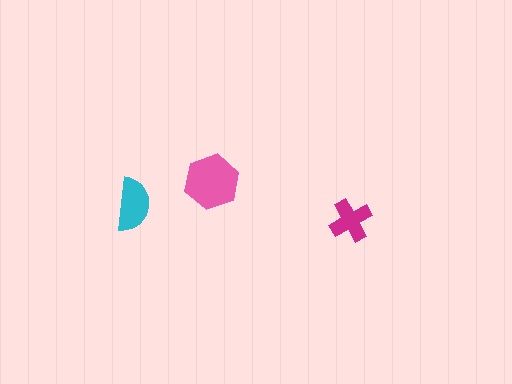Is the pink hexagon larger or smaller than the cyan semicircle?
Larger.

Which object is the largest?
The pink hexagon.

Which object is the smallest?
The magenta cross.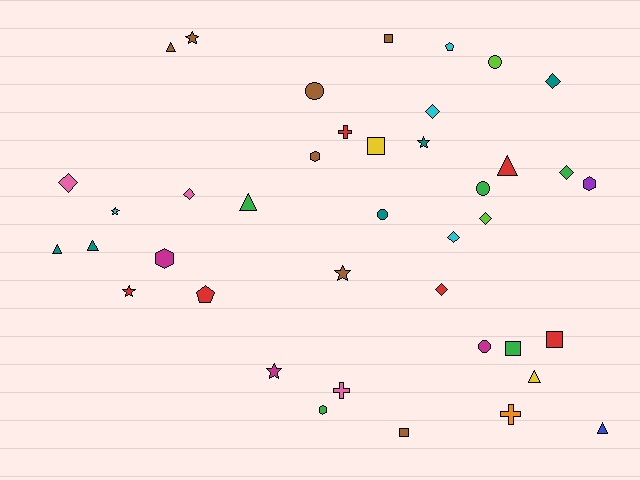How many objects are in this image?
There are 40 objects.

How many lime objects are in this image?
There are 2 lime objects.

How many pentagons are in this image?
There are 2 pentagons.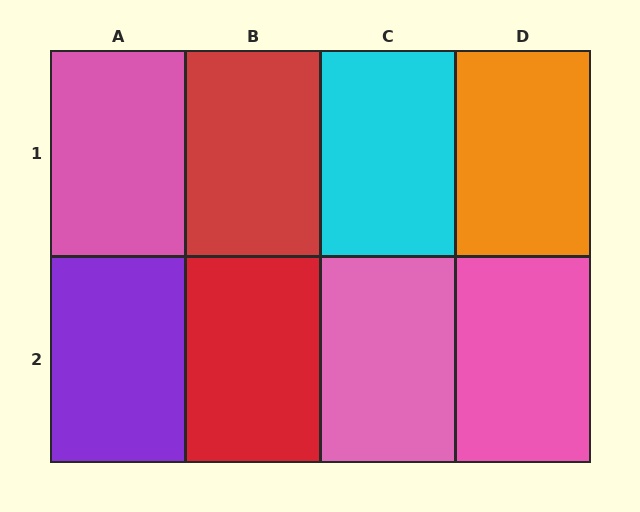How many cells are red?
2 cells are red.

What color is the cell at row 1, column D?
Orange.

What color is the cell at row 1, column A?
Pink.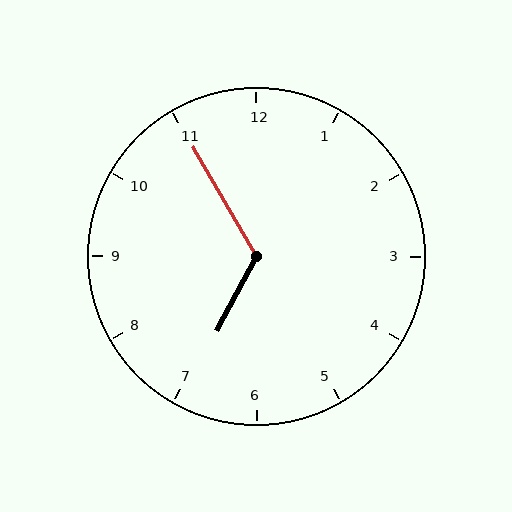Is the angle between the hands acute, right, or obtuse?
It is obtuse.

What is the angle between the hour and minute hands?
Approximately 122 degrees.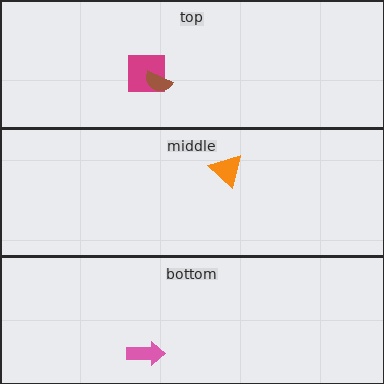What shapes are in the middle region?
The orange triangle.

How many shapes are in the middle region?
1.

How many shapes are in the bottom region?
1.